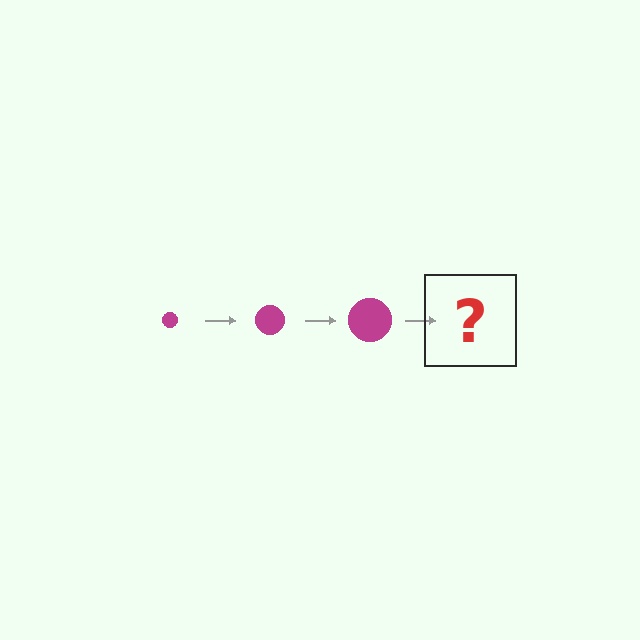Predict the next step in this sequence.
The next step is a magenta circle, larger than the previous one.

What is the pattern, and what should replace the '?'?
The pattern is that the circle gets progressively larger each step. The '?' should be a magenta circle, larger than the previous one.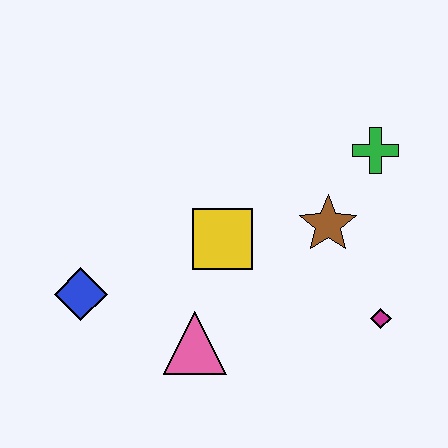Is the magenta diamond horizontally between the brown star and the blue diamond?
No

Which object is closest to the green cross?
The brown star is closest to the green cross.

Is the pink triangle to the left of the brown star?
Yes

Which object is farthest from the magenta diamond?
The blue diamond is farthest from the magenta diamond.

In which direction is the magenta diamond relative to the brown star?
The magenta diamond is below the brown star.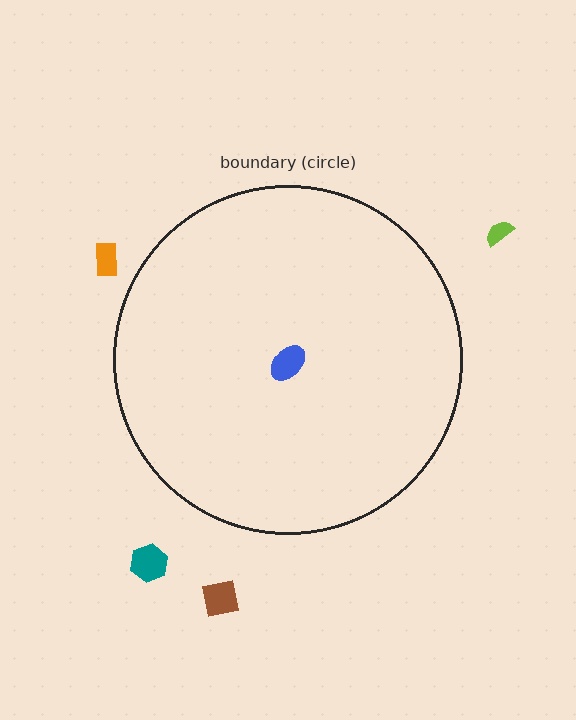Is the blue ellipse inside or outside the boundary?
Inside.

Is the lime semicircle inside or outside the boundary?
Outside.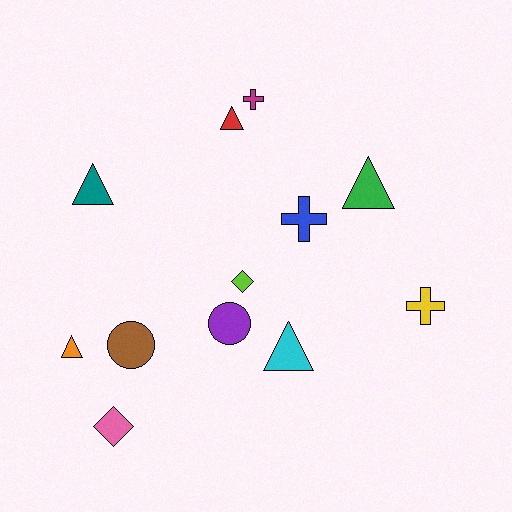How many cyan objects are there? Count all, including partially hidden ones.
There is 1 cyan object.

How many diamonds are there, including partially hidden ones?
There are 2 diamonds.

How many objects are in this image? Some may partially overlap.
There are 12 objects.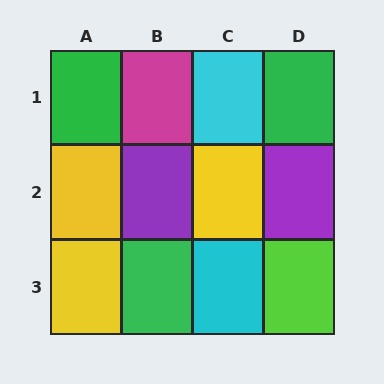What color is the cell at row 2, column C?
Yellow.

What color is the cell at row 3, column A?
Yellow.